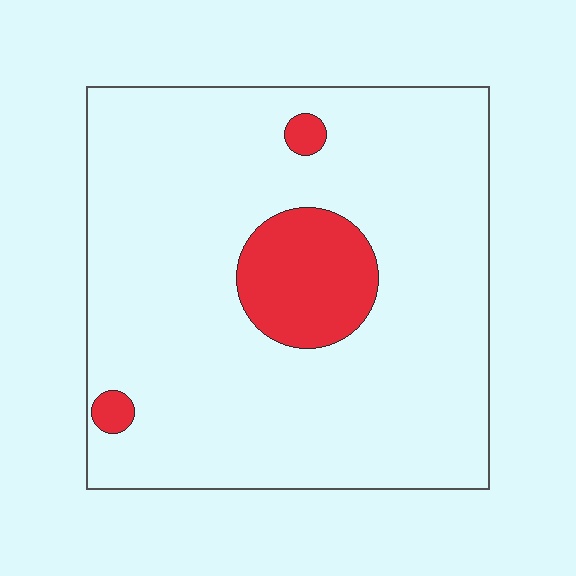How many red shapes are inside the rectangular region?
3.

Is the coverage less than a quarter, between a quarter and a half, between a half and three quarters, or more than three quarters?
Less than a quarter.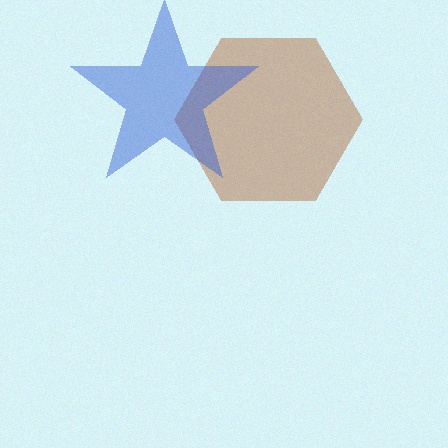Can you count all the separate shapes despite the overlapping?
Yes, there are 2 separate shapes.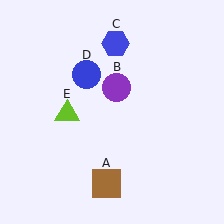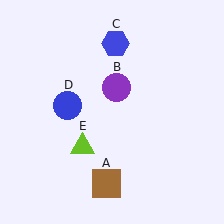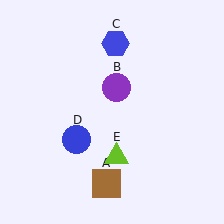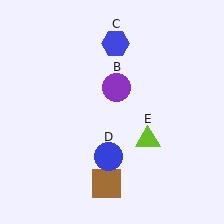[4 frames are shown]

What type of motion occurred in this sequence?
The blue circle (object D), lime triangle (object E) rotated counterclockwise around the center of the scene.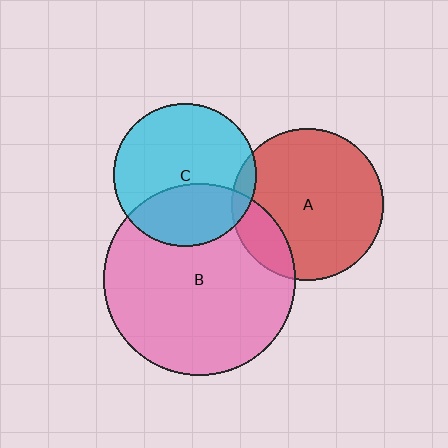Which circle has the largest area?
Circle B (pink).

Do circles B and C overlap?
Yes.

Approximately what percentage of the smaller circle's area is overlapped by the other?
Approximately 35%.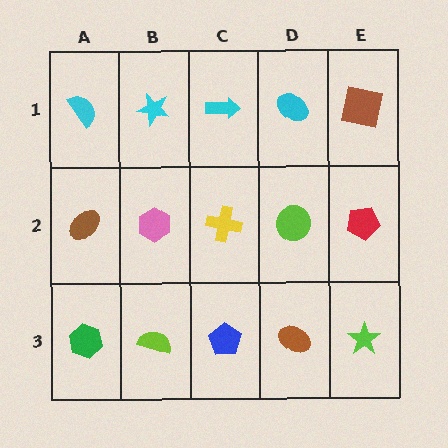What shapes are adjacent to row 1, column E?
A red pentagon (row 2, column E), a cyan ellipse (row 1, column D).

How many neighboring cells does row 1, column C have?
3.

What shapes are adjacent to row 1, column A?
A brown ellipse (row 2, column A), a cyan star (row 1, column B).